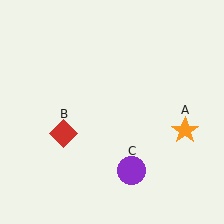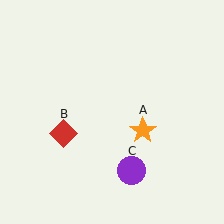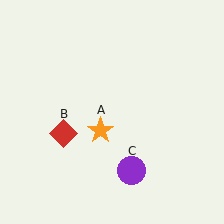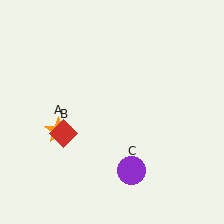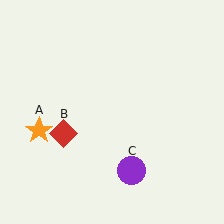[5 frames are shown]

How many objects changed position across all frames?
1 object changed position: orange star (object A).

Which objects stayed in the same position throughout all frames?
Red diamond (object B) and purple circle (object C) remained stationary.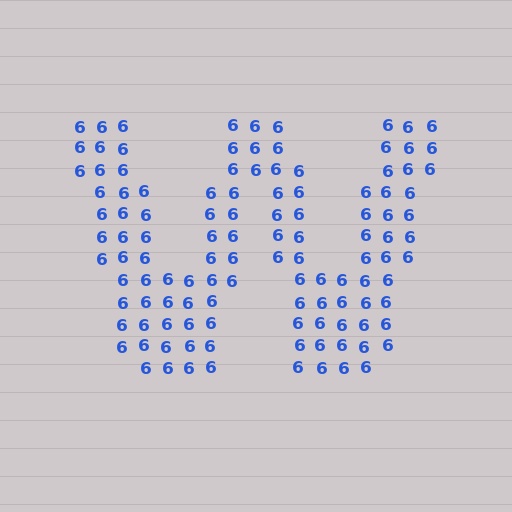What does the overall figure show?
The overall figure shows the letter W.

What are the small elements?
The small elements are digit 6's.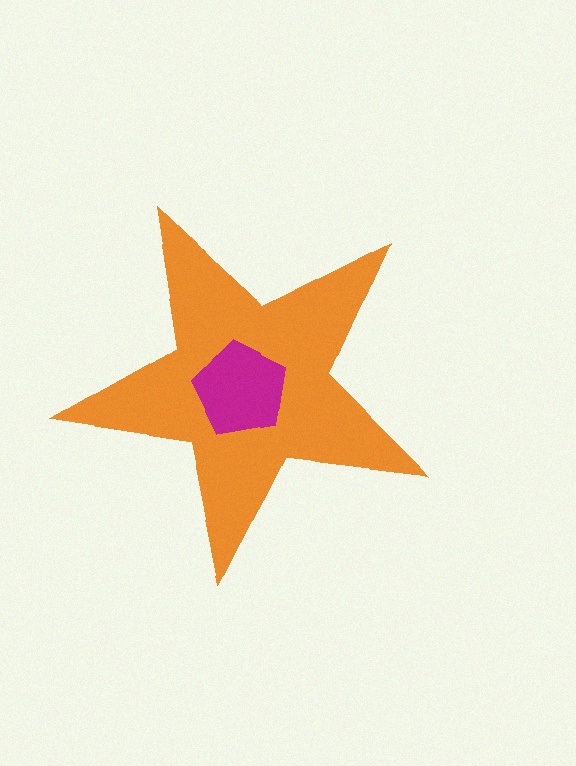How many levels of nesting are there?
2.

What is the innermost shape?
The magenta pentagon.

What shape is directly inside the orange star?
The magenta pentagon.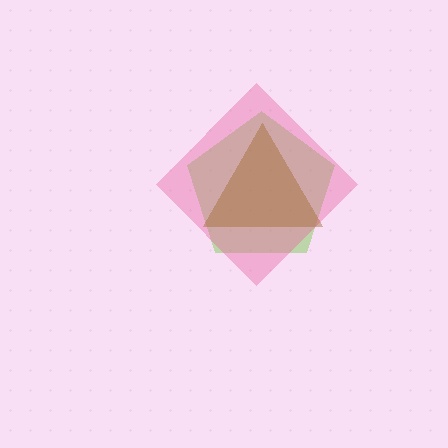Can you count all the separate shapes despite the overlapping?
Yes, there are 3 separate shapes.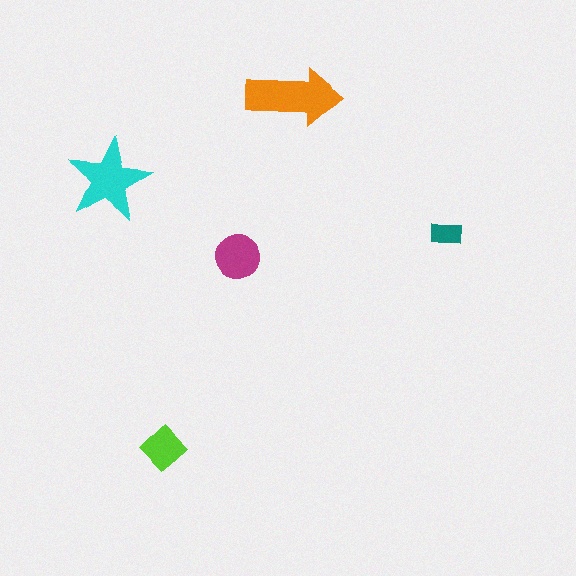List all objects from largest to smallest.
The orange arrow, the cyan star, the magenta circle, the lime diamond, the teal rectangle.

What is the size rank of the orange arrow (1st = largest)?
1st.